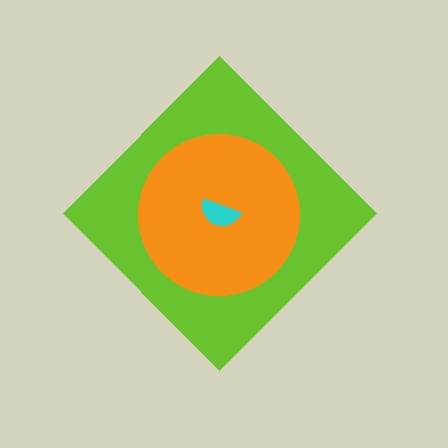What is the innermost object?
The cyan semicircle.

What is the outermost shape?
The lime diamond.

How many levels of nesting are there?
3.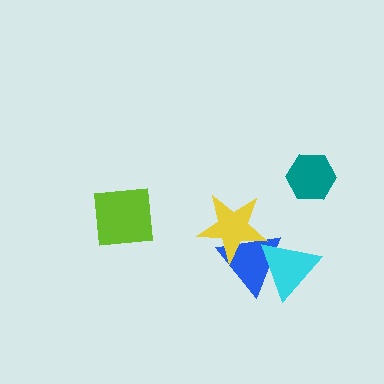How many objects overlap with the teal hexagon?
0 objects overlap with the teal hexagon.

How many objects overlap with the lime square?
0 objects overlap with the lime square.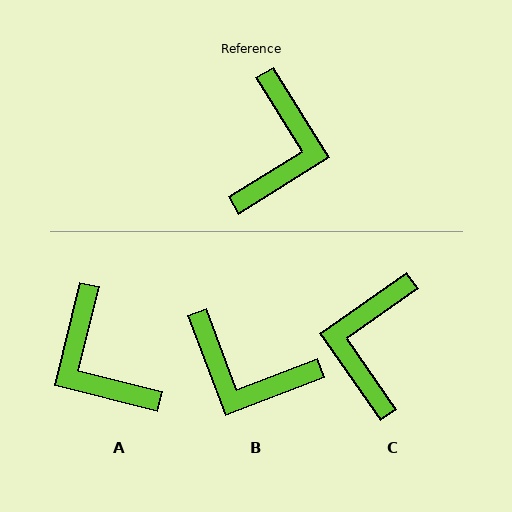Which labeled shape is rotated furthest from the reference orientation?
C, about 177 degrees away.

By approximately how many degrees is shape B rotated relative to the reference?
Approximately 101 degrees clockwise.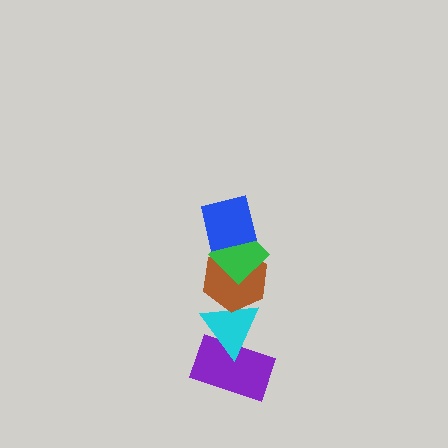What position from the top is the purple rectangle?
The purple rectangle is 5th from the top.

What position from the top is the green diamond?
The green diamond is 2nd from the top.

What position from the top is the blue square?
The blue square is 1st from the top.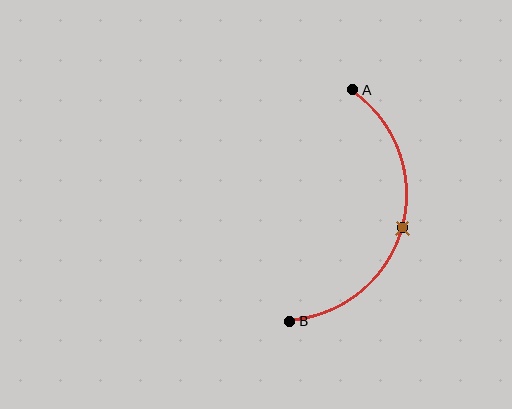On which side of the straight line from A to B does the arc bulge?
The arc bulges to the right of the straight line connecting A and B.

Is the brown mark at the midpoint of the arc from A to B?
Yes. The brown mark lies on the arc at equal arc-length from both A and B — it is the arc midpoint.